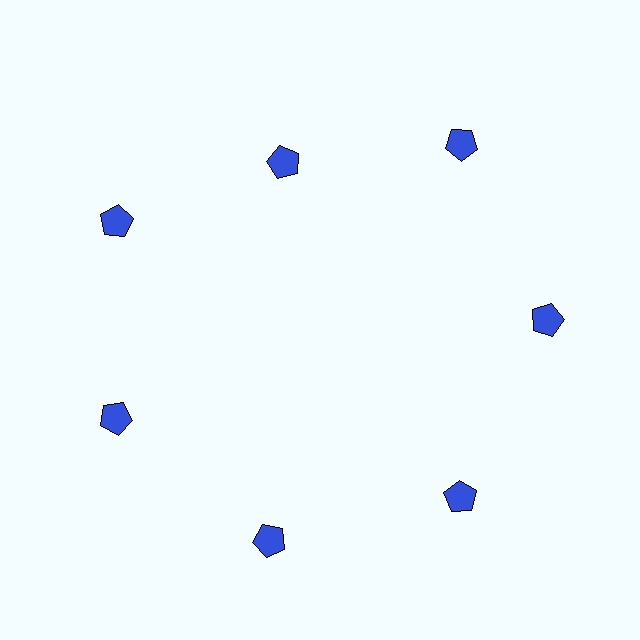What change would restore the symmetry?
The symmetry would be restored by moving it outward, back onto the ring so that all 7 pentagons sit at equal angles and equal distance from the center.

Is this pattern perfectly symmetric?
No. The 7 blue pentagons are arranged in a ring, but one element near the 12 o'clock position is pulled inward toward the center, breaking the 7-fold rotational symmetry.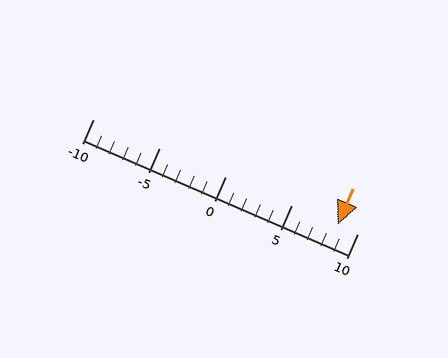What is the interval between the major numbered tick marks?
The major tick marks are spaced 5 units apart.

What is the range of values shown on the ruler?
The ruler shows values from -10 to 10.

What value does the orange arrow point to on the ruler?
The orange arrow points to approximately 8.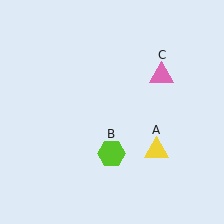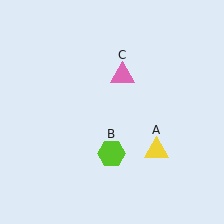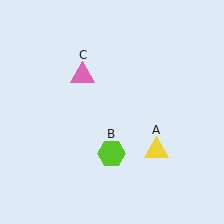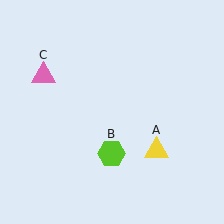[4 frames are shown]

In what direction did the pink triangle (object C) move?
The pink triangle (object C) moved left.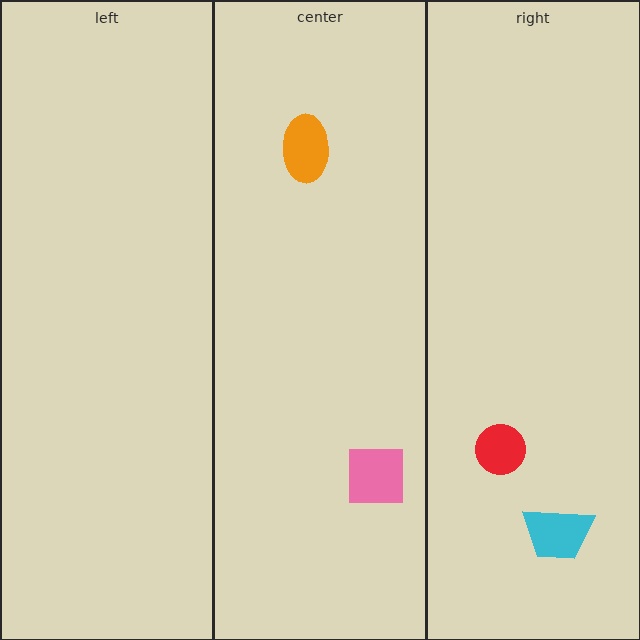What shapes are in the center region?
The orange ellipse, the pink square.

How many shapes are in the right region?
2.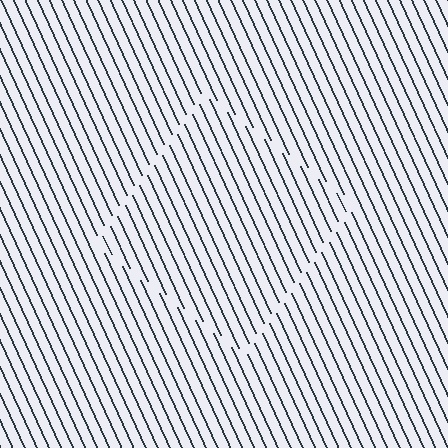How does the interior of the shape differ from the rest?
The interior of the shape contains the same grating, shifted by half a period — the contour is defined by the phase discontinuity where line-ends from the inner and outer gratings abut.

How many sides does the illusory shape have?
4 sides — the line-ends trace a square.